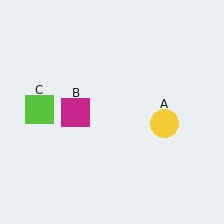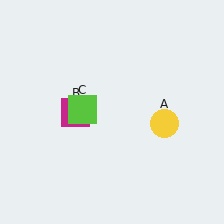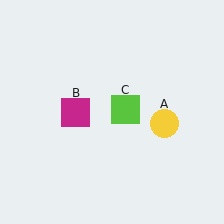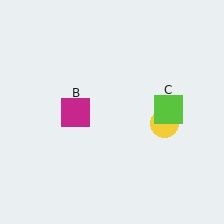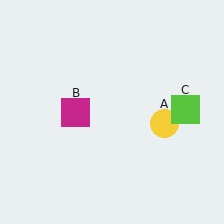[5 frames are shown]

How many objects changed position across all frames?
1 object changed position: lime square (object C).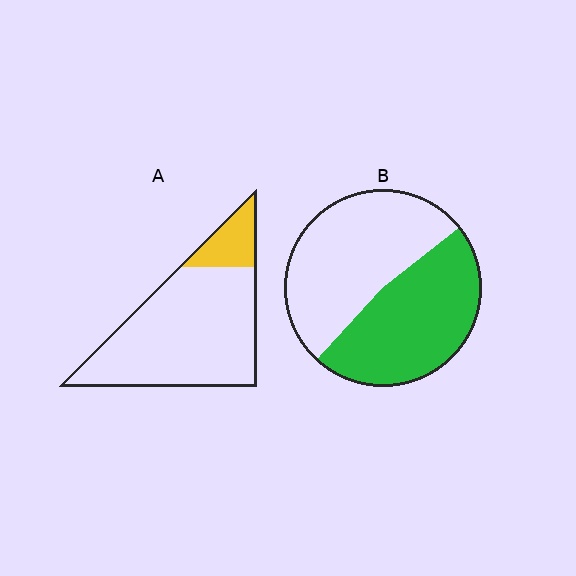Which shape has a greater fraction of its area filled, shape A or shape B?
Shape B.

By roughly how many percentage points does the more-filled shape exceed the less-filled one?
By roughly 30 percentage points (B over A).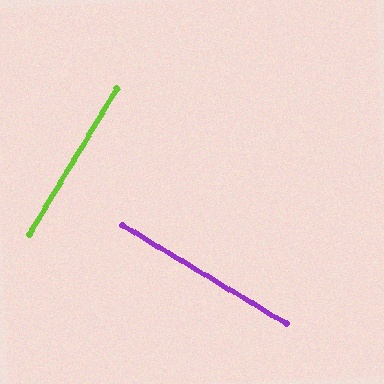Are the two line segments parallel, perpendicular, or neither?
Perpendicular — they meet at approximately 90°.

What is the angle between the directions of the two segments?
Approximately 90 degrees.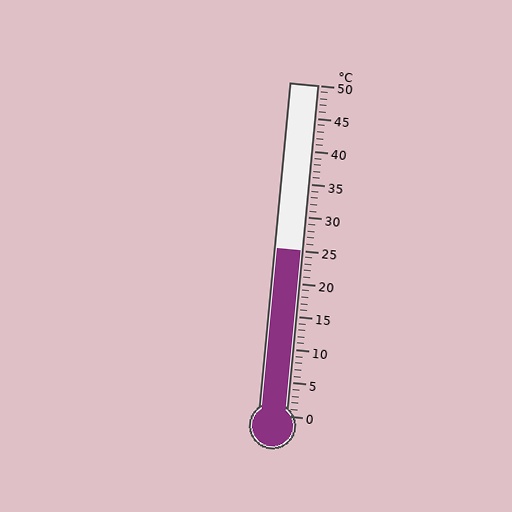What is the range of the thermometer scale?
The thermometer scale ranges from 0°C to 50°C.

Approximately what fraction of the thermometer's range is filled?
The thermometer is filled to approximately 50% of its range.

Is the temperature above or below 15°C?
The temperature is above 15°C.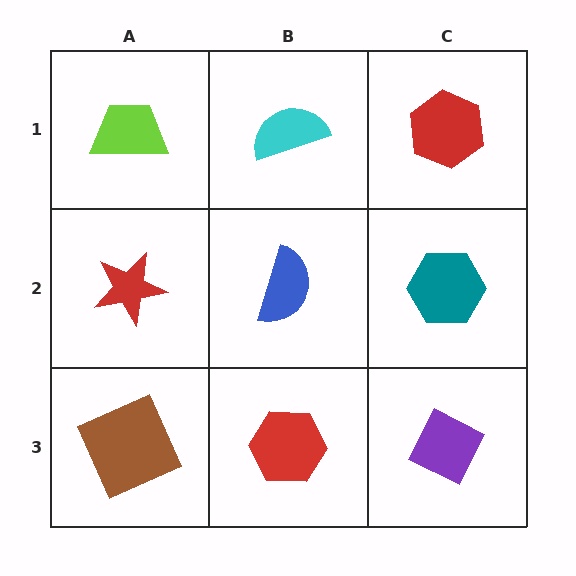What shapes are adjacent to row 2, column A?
A lime trapezoid (row 1, column A), a brown square (row 3, column A), a blue semicircle (row 2, column B).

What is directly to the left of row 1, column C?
A cyan semicircle.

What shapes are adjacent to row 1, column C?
A teal hexagon (row 2, column C), a cyan semicircle (row 1, column B).